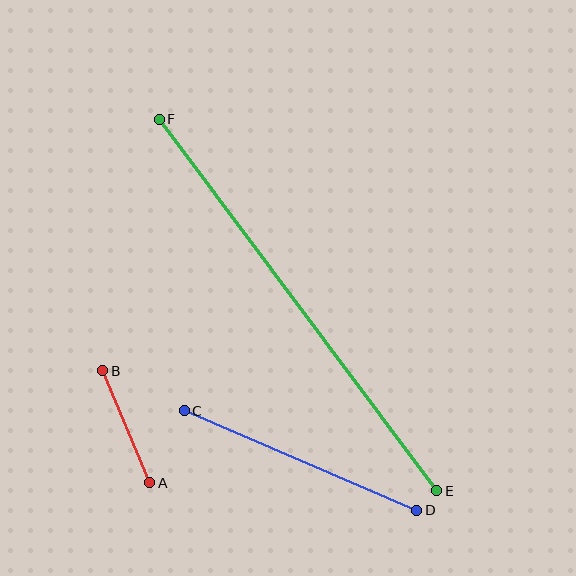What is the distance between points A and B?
The distance is approximately 121 pixels.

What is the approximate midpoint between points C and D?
The midpoint is at approximately (300, 460) pixels.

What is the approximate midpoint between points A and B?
The midpoint is at approximately (126, 427) pixels.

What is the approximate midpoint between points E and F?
The midpoint is at approximately (298, 305) pixels.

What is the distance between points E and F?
The distance is approximately 464 pixels.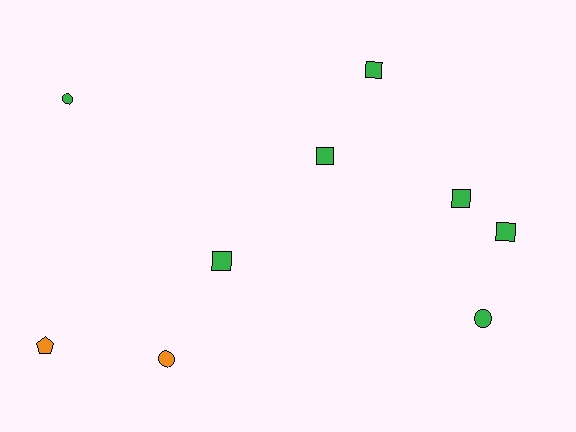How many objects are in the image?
There are 9 objects.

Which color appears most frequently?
Green, with 7 objects.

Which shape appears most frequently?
Square, with 5 objects.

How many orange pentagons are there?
There is 1 orange pentagon.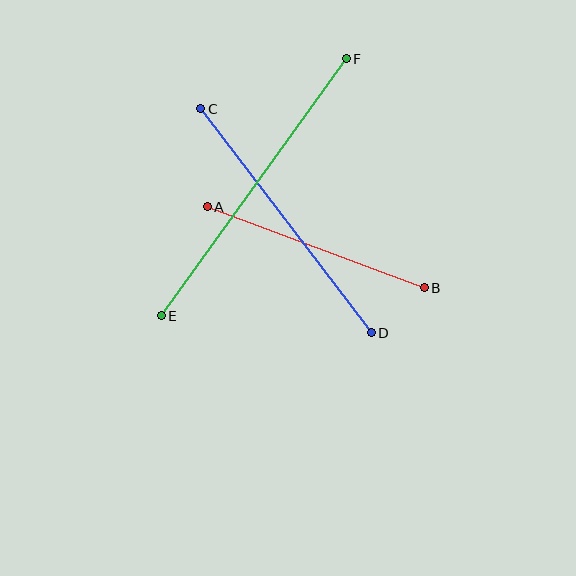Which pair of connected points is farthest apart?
Points E and F are farthest apart.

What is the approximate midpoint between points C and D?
The midpoint is at approximately (286, 221) pixels.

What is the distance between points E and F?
The distance is approximately 316 pixels.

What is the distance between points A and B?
The distance is approximately 232 pixels.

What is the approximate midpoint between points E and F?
The midpoint is at approximately (254, 187) pixels.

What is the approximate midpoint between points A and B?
The midpoint is at approximately (316, 247) pixels.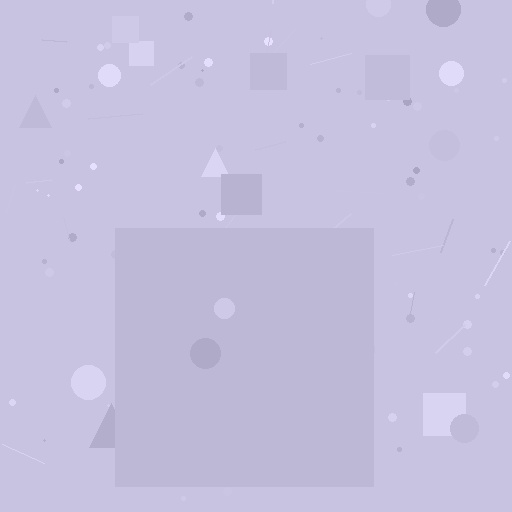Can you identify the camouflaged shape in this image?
The camouflaged shape is a square.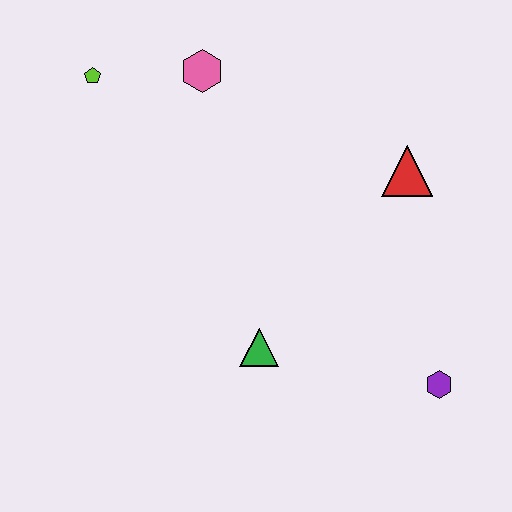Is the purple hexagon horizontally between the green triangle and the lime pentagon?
No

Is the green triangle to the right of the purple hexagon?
No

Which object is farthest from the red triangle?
The lime pentagon is farthest from the red triangle.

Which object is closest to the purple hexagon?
The green triangle is closest to the purple hexagon.